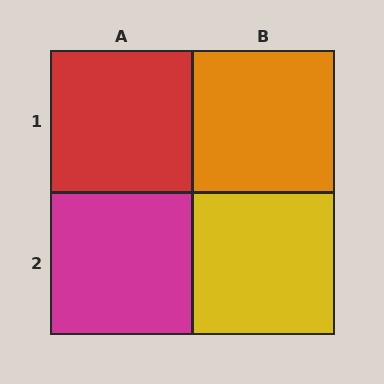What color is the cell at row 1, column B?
Orange.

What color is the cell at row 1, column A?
Red.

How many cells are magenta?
1 cell is magenta.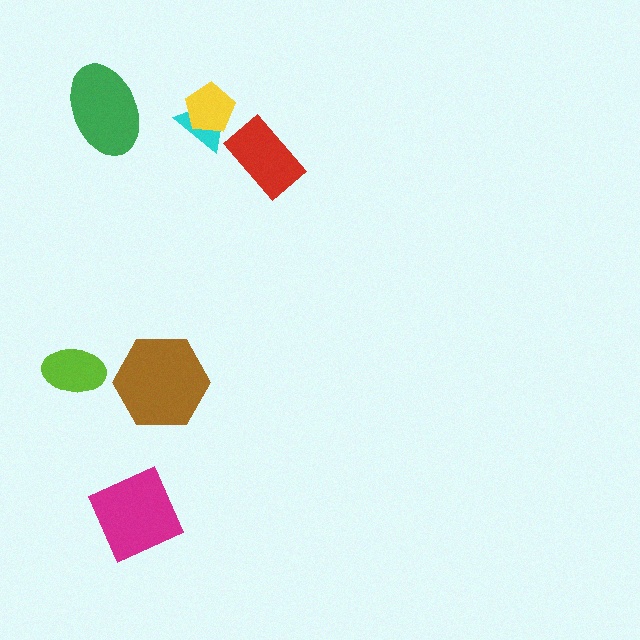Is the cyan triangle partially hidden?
Yes, it is partially covered by another shape.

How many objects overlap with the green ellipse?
0 objects overlap with the green ellipse.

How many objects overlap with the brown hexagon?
0 objects overlap with the brown hexagon.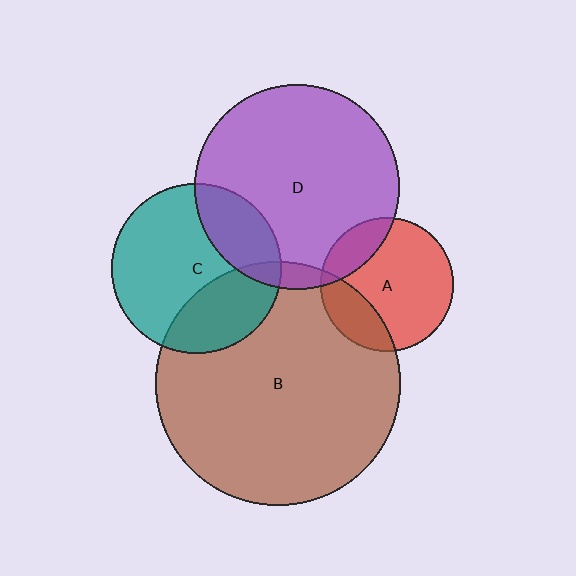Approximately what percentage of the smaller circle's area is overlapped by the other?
Approximately 30%.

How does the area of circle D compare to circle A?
Approximately 2.3 times.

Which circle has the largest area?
Circle B (brown).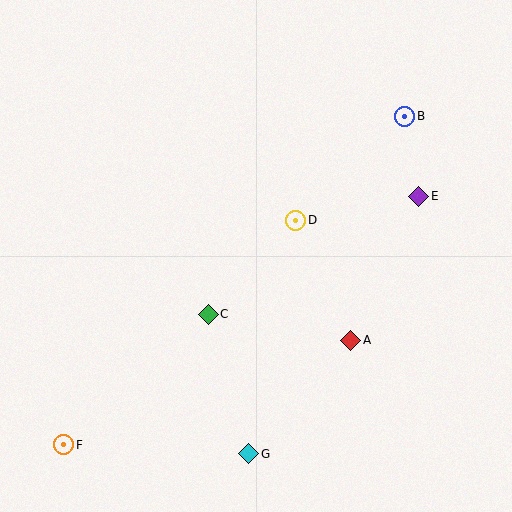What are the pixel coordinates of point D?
Point D is at (296, 220).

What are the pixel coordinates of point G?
Point G is at (249, 454).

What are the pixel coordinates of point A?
Point A is at (351, 340).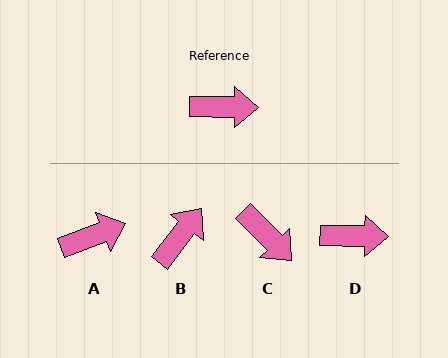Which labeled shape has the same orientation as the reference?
D.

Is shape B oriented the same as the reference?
No, it is off by about 53 degrees.